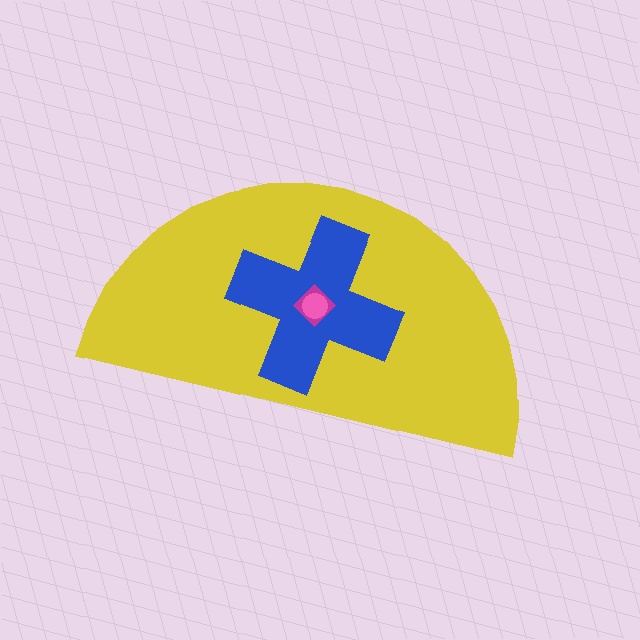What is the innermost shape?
The pink circle.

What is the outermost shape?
The yellow semicircle.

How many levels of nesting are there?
4.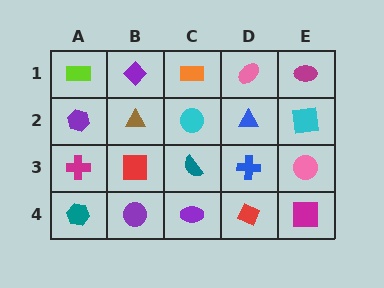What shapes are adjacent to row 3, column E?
A cyan square (row 2, column E), a magenta square (row 4, column E), a blue cross (row 3, column D).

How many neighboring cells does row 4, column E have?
2.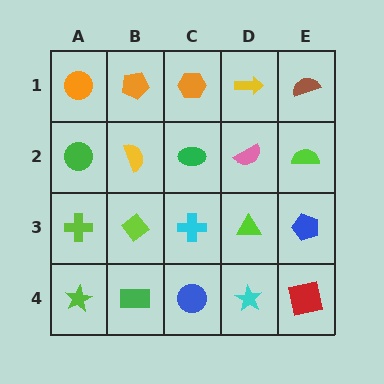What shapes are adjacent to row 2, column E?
A brown semicircle (row 1, column E), a blue pentagon (row 3, column E), a pink semicircle (row 2, column D).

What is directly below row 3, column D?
A cyan star.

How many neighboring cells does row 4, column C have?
3.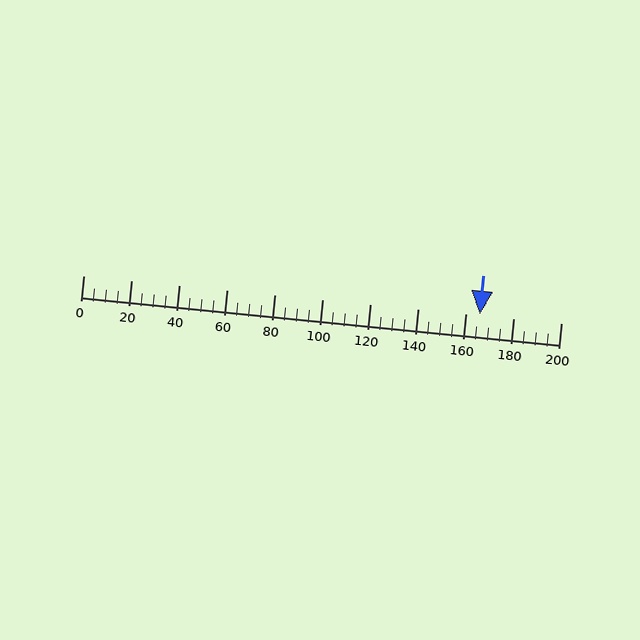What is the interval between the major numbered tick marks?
The major tick marks are spaced 20 units apart.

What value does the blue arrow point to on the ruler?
The blue arrow points to approximately 166.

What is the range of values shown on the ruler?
The ruler shows values from 0 to 200.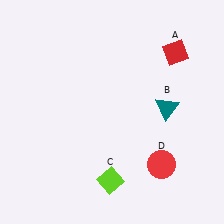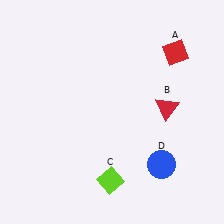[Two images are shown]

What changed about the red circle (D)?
In Image 1, D is red. In Image 2, it changed to blue.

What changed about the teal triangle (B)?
In Image 1, B is teal. In Image 2, it changed to red.